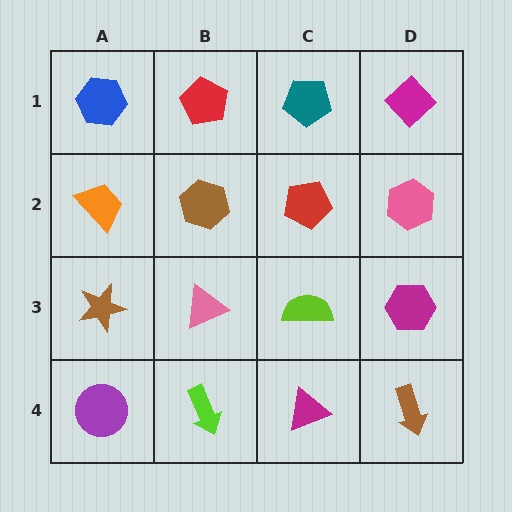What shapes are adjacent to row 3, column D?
A pink hexagon (row 2, column D), a brown arrow (row 4, column D), a lime semicircle (row 3, column C).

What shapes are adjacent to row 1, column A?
An orange trapezoid (row 2, column A), a red pentagon (row 1, column B).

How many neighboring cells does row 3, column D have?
3.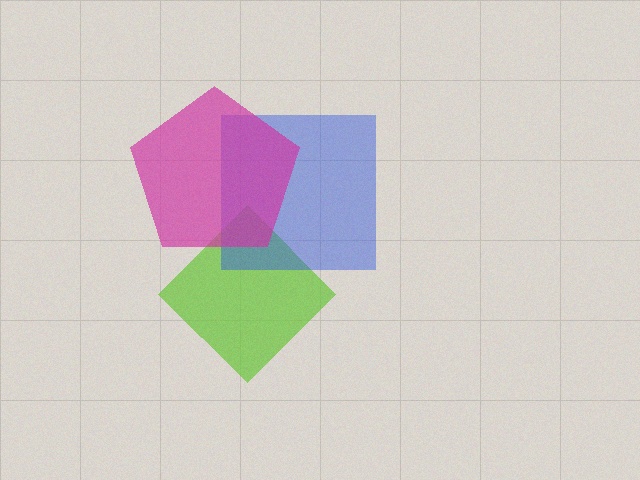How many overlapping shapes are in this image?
There are 3 overlapping shapes in the image.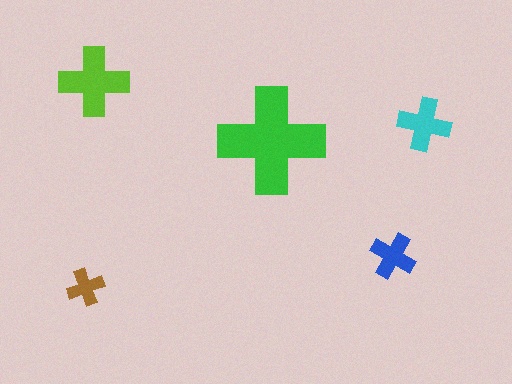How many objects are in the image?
There are 5 objects in the image.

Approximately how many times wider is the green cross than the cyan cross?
About 2 times wider.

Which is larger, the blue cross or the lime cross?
The lime one.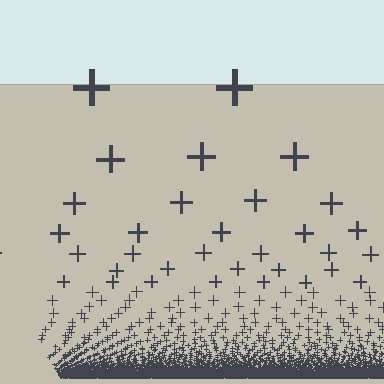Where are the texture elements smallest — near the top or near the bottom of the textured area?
Near the bottom.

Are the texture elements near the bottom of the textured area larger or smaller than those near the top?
Smaller. The gradient is inverted — elements near the bottom are smaller and denser.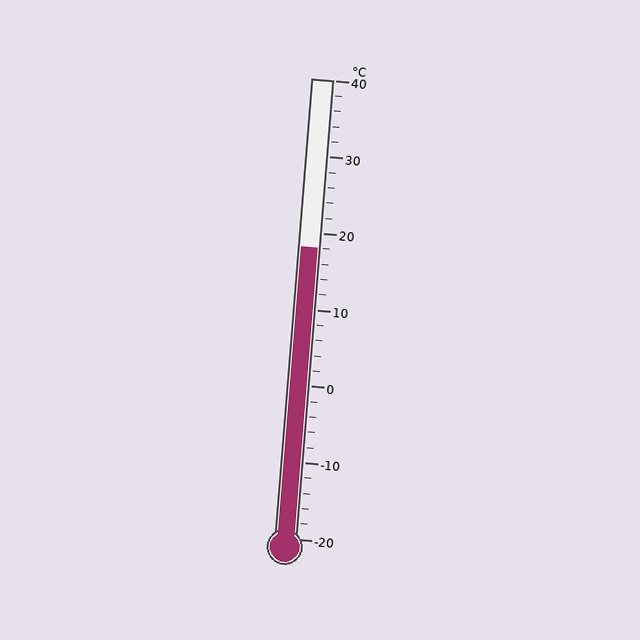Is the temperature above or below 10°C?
The temperature is above 10°C.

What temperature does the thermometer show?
The thermometer shows approximately 18°C.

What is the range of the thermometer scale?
The thermometer scale ranges from -20°C to 40°C.